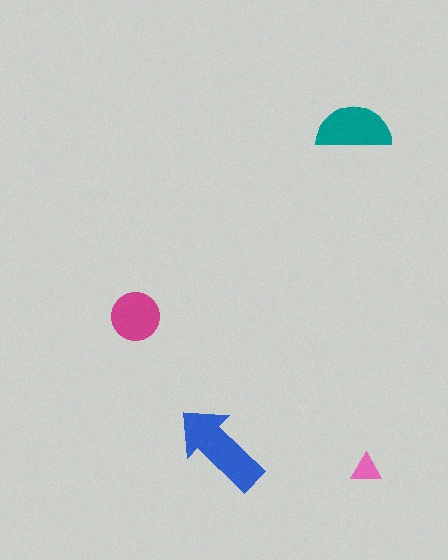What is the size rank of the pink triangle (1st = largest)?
4th.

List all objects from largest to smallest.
The blue arrow, the teal semicircle, the magenta circle, the pink triangle.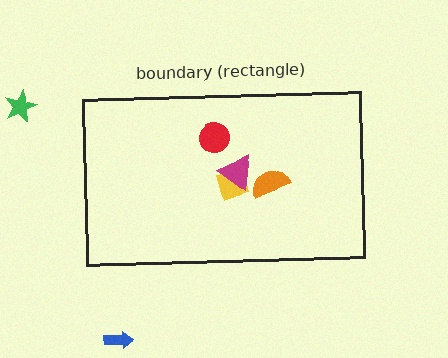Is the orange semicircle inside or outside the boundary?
Inside.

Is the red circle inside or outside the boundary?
Inside.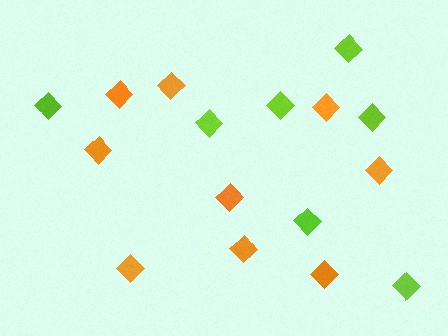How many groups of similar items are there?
There are 2 groups: one group of orange diamonds (9) and one group of lime diamonds (7).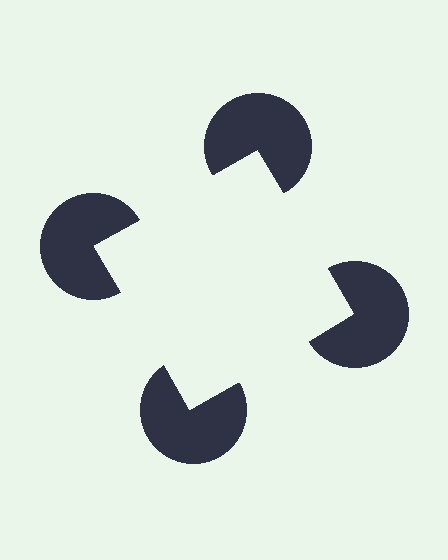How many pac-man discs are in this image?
There are 4 — one at each vertex of the illusory square.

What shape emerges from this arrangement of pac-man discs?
An illusory square — its edges are inferred from the aligned wedge cuts in the pac-man discs, not physically drawn.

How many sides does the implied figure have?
4 sides.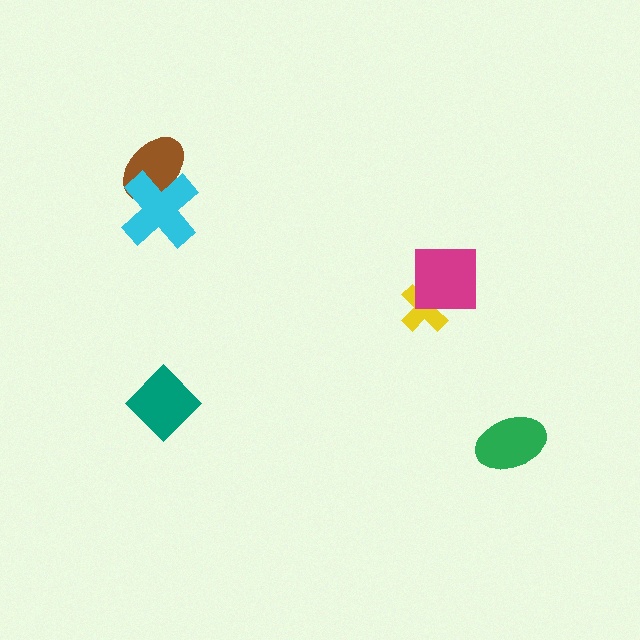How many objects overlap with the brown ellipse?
1 object overlaps with the brown ellipse.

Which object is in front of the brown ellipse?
The cyan cross is in front of the brown ellipse.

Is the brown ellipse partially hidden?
Yes, it is partially covered by another shape.